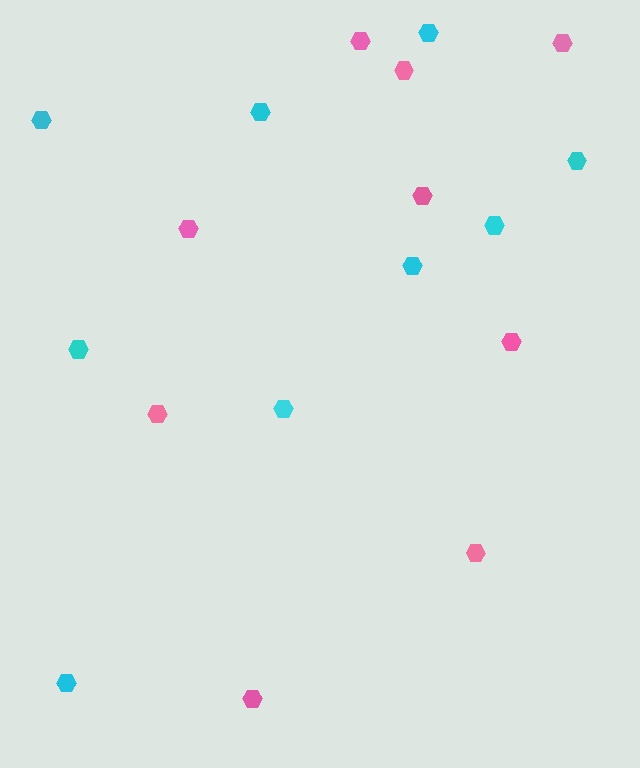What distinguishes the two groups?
There are 2 groups: one group of cyan hexagons (9) and one group of pink hexagons (9).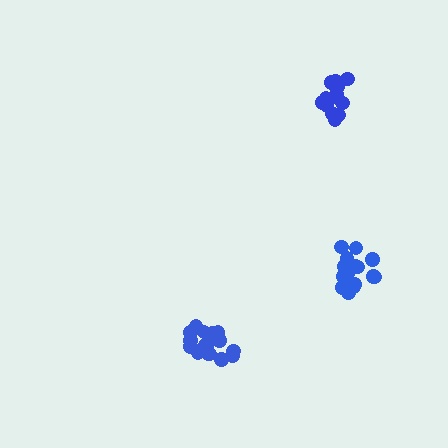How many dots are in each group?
Group 1: 14 dots, Group 2: 17 dots, Group 3: 17 dots (48 total).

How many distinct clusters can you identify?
There are 3 distinct clusters.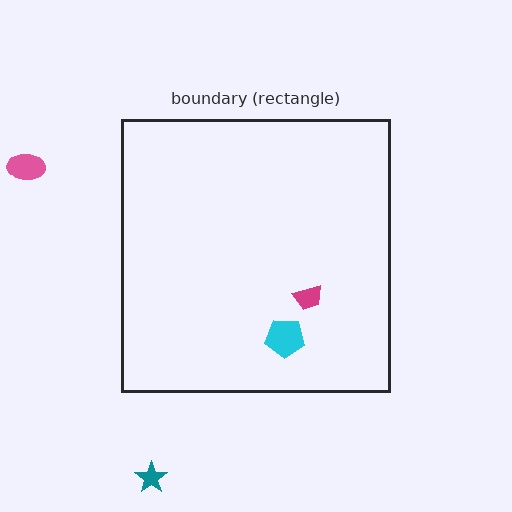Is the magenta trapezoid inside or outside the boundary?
Inside.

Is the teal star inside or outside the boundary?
Outside.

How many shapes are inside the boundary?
2 inside, 2 outside.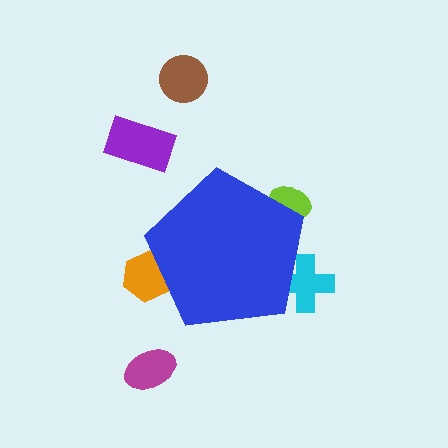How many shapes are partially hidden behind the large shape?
3 shapes are partially hidden.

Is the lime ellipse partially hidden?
Yes, the lime ellipse is partially hidden behind the blue pentagon.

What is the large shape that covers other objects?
A blue pentagon.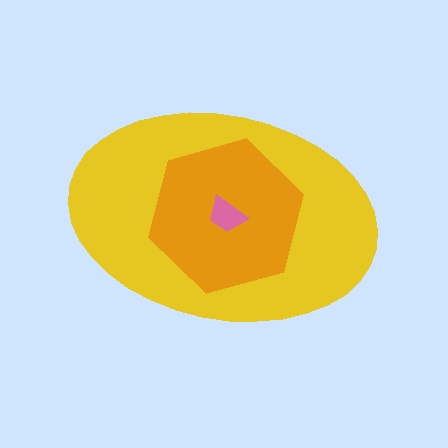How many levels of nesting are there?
3.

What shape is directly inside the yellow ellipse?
The orange hexagon.